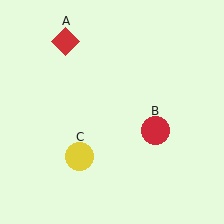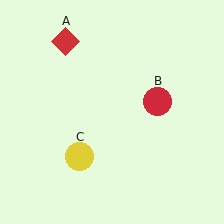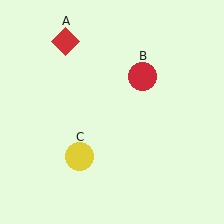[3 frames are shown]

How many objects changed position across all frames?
1 object changed position: red circle (object B).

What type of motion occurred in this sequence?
The red circle (object B) rotated counterclockwise around the center of the scene.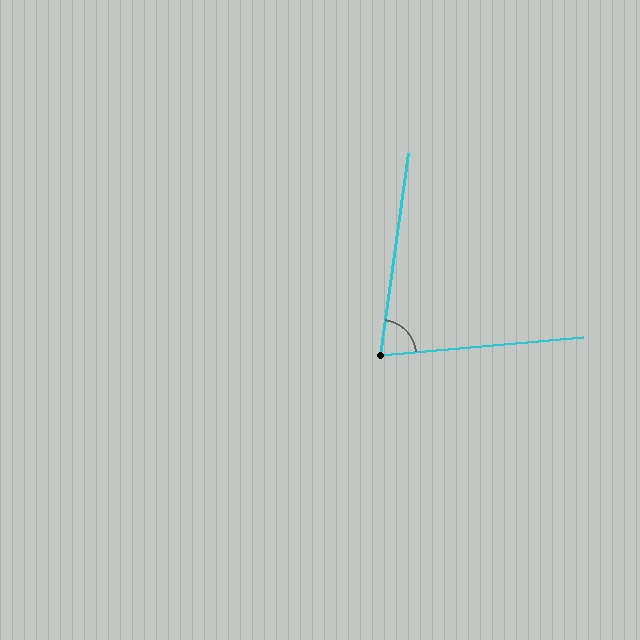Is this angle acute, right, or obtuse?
It is acute.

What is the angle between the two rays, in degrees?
Approximately 77 degrees.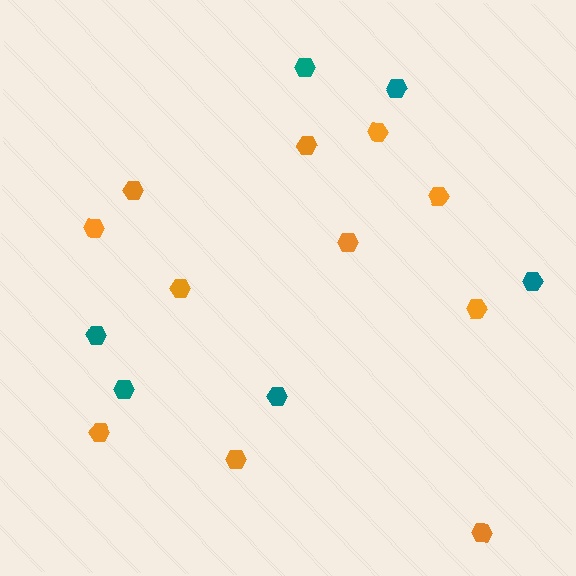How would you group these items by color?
There are 2 groups: one group of orange hexagons (11) and one group of teal hexagons (6).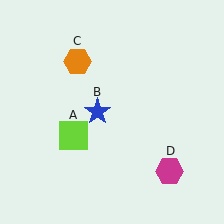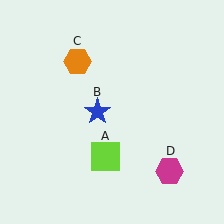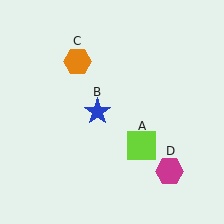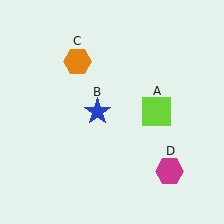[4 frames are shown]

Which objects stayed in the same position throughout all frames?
Blue star (object B) and orange hexagon (object C) and magenta hexagon (object D) remained stationary.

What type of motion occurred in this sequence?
The lime square (object A) rotated counterclockwise around the center of the scene.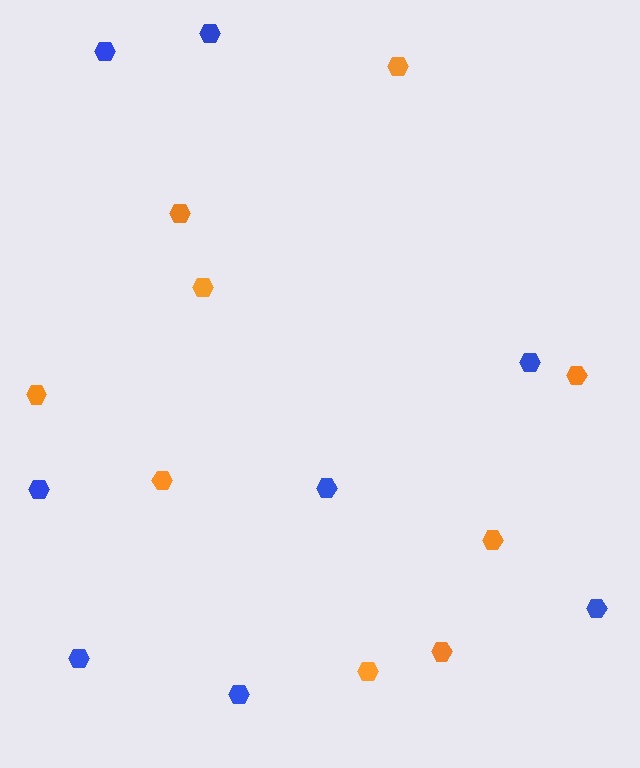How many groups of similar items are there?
There are 2 groups: one group of orange hexagons (9) and one group of blue hexagons (8).